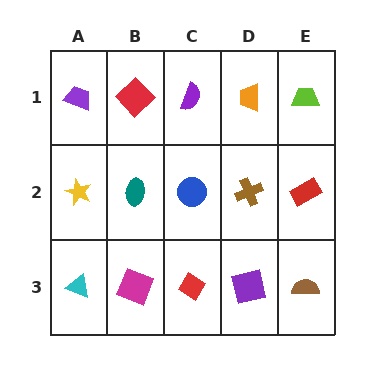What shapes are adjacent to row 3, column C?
A blue circle (row 2, column C), a magenta square (row 3, column B), a purple square (row 3, column D).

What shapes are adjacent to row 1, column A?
A yellow star (row 2, column A), a red diamond (row 1, column B).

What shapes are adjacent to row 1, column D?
A brown cross (row 2, column D), a purple semicircle (row 1, column C), a lime trapezoid (row 1, column E).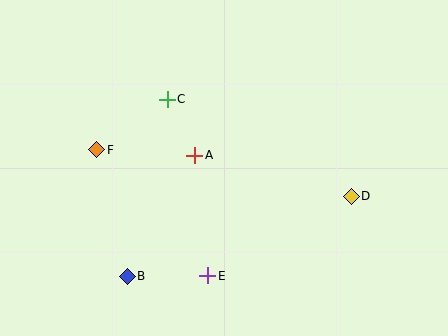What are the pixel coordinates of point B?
Point B is at (127, 276).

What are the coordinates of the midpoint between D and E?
The midpoint between D and E is at (279, 236).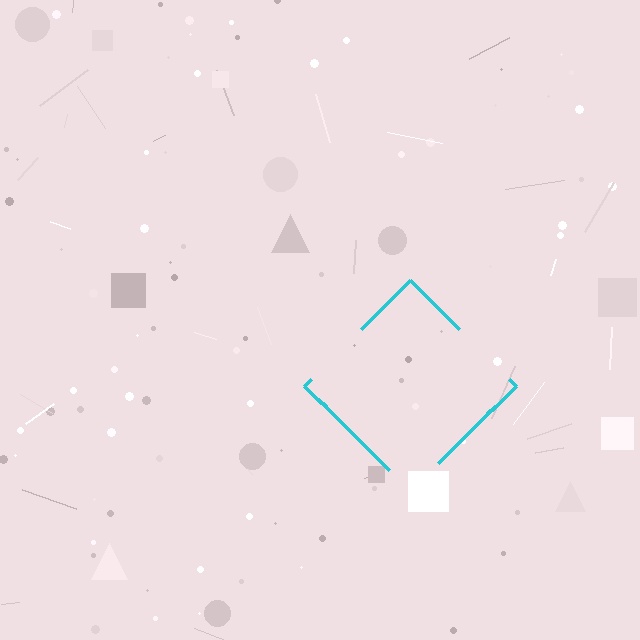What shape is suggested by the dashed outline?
The dashed outline suggests a diamond.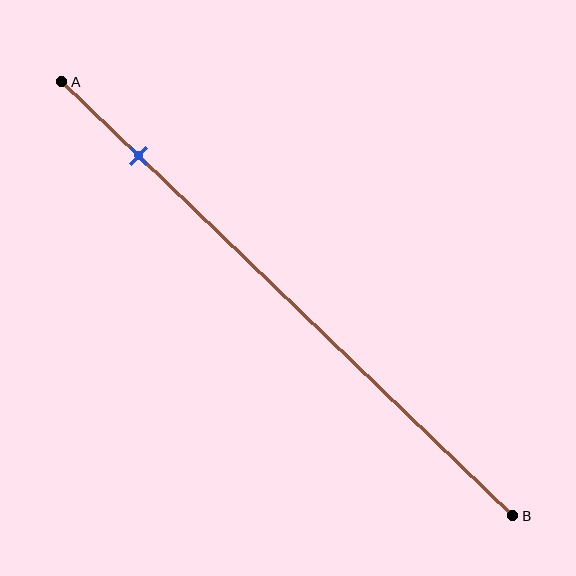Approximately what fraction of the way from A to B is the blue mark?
The blue mark is approximately 15% of the way from A to B.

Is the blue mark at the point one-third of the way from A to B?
No, the mark is at about 15% from A, not at the 33% one-third point.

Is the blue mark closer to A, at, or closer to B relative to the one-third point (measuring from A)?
The blue mark is closer to point A than the one-third point of segment AB.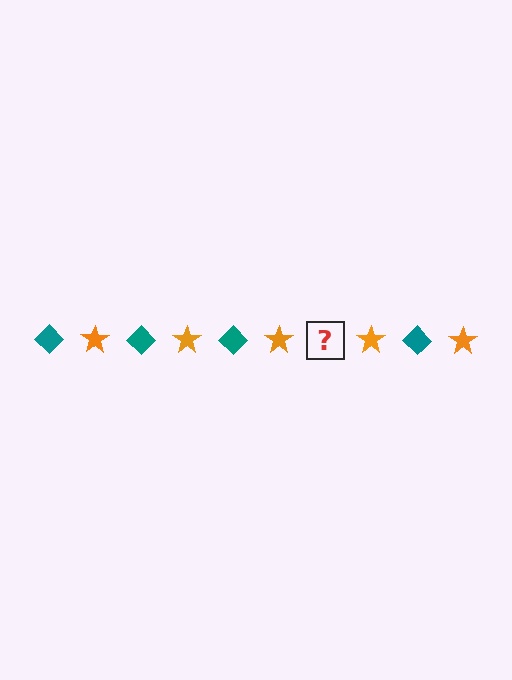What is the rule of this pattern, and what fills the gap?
The rule is that the pattern alternates between teal diamond and orange star. The gap should be filled with a teal diamond.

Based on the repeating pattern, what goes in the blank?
The blank should be a teal diamond.